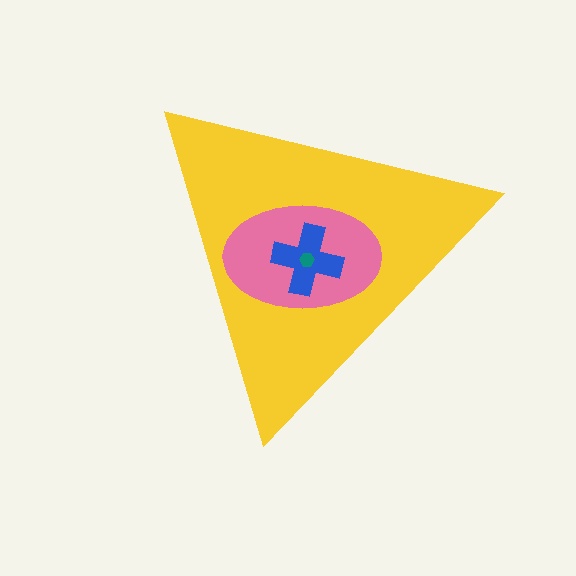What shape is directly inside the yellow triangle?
The pink ellipse.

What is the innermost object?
The teal hexagon.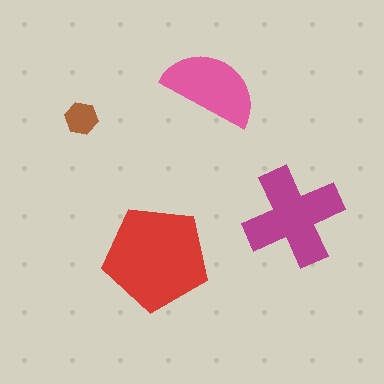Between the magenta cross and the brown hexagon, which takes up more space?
The magenta cross.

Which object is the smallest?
The brown hexagon.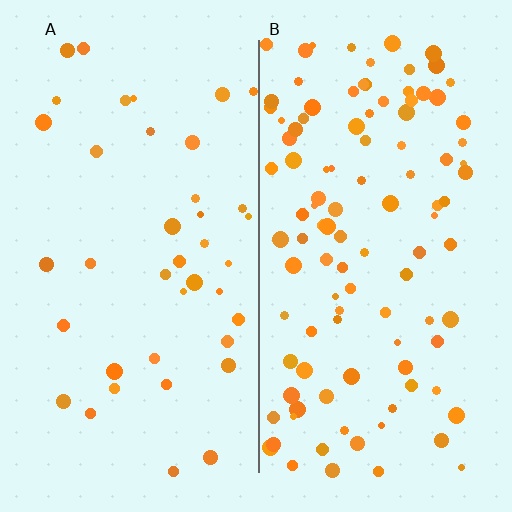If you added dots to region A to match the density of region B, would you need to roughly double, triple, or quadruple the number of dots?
Approximately triple.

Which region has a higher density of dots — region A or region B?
B (the right).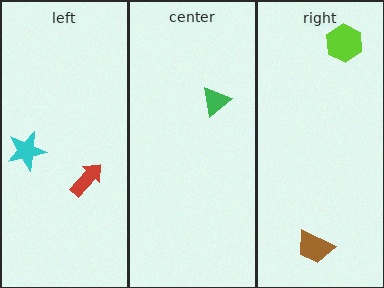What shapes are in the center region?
The green triangle.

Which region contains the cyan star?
The left region.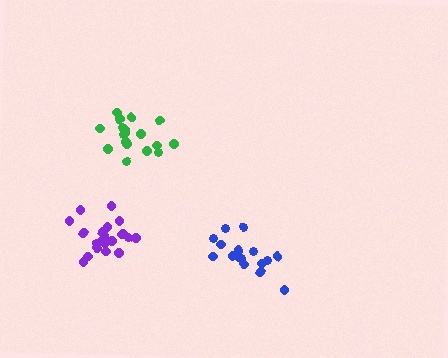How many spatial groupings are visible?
There are 3 spatial groupings.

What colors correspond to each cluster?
The clusters are colored: green, blue, purple.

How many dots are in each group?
Group 1: 18 dots, Group 2: 16 dots, Group 3: 20 dots (54 total).